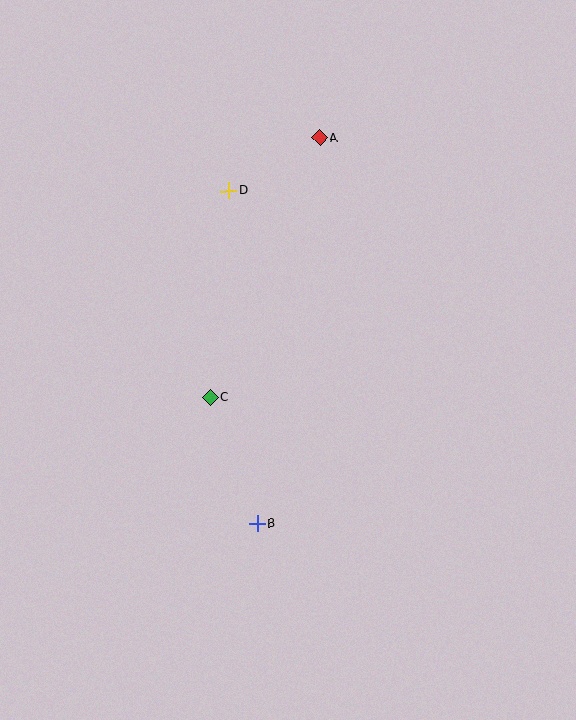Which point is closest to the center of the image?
Point C at (210, 397) is closest to the center.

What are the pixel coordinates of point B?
Point B is at (257, 524).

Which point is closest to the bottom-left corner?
Point B is closest to the bottom-left corner.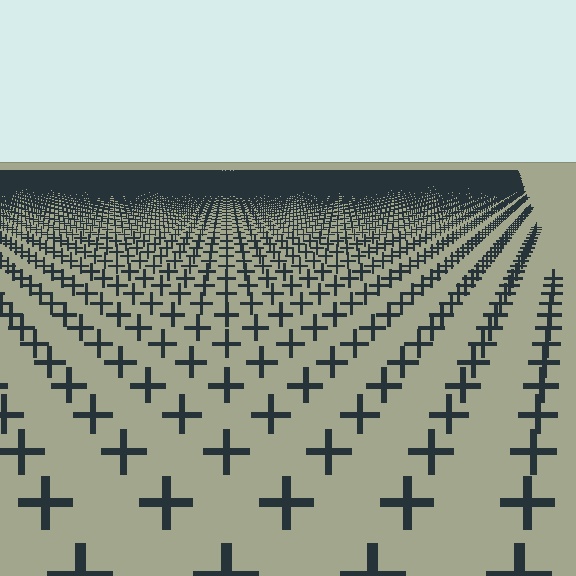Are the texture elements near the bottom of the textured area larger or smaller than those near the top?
Larger. Near the bottom, elements are closer to the viewer and appear at a bigger on-screen size.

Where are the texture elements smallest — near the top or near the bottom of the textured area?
Near the top.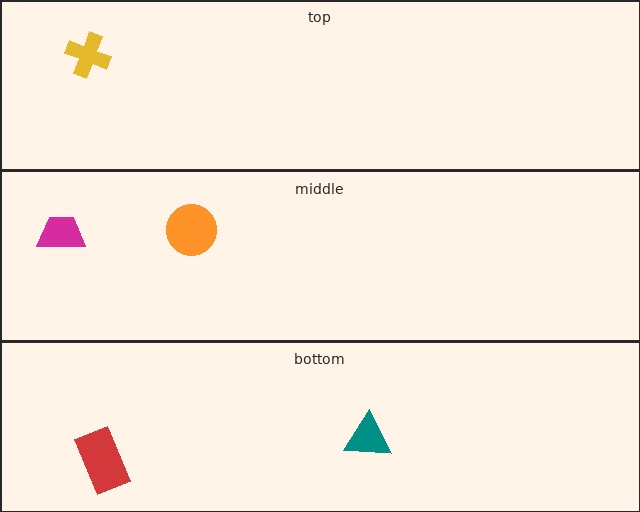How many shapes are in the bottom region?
2.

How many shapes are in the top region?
1.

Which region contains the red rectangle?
The bottom region.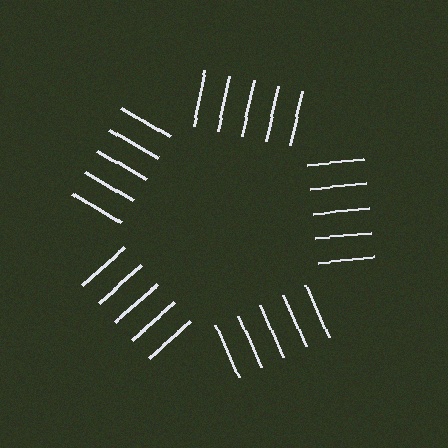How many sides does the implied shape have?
5 sides — the line-ends trace a pentagon.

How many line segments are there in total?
25 — 5 along each of the 5 edges.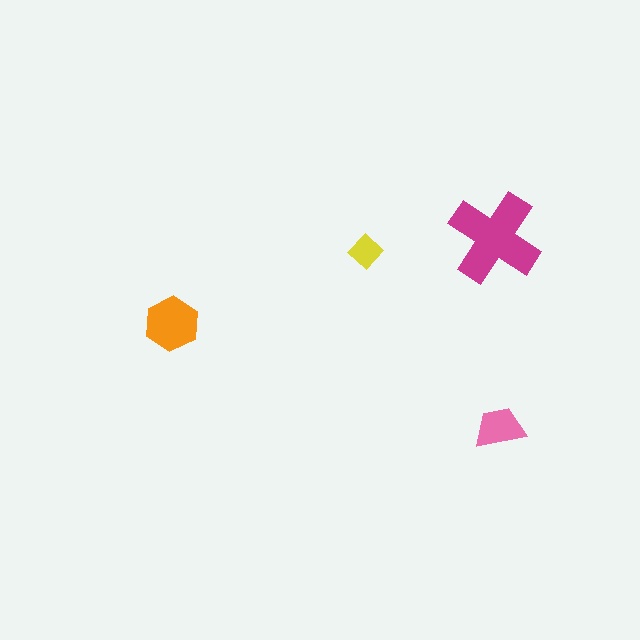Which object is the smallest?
The yellow diamond.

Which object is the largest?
The magenta cross.